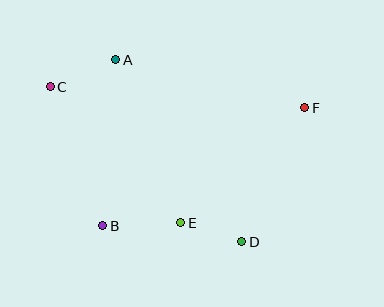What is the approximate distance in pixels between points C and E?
The distance between C and E is approximately 189 pixels.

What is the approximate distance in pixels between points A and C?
The distance between A and C is approximately 71 pixels.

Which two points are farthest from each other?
Points C and F are farthest from each other.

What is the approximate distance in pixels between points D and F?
The distance between D and F is approximately 148 pixels.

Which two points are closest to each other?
Points D and E are closest to each other.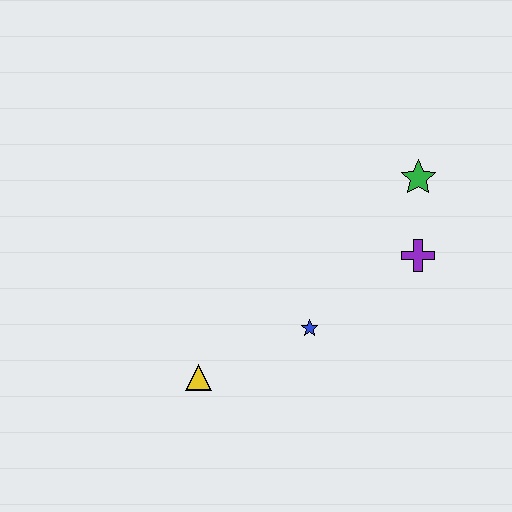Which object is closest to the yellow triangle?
The blue star is closest to the yellow triangle.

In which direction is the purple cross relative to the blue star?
The purple cross is to the right of the blue star.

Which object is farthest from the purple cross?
The yellow triangle is farthest from the purple cross.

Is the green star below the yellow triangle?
No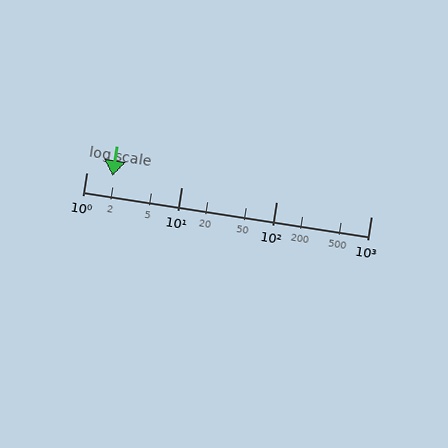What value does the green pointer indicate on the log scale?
The pointer indicates approximately 1.9.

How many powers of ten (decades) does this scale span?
The scale spans 3 decades, from 1 to 1000.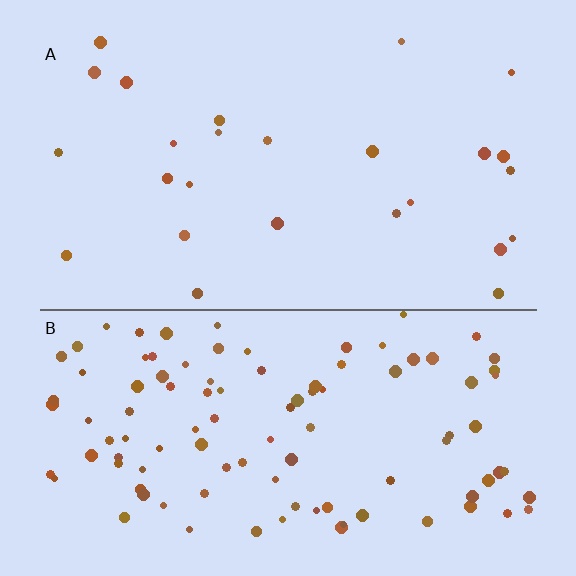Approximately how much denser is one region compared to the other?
Approximately 4.1× — region B over region A.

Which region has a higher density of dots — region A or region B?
B (the bottom).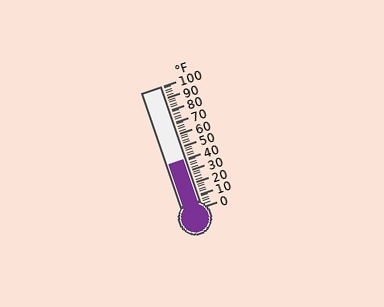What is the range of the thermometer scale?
The thermometer scale ranges from 0°F to 100°F.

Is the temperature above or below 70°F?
The temperature is below 70°F.